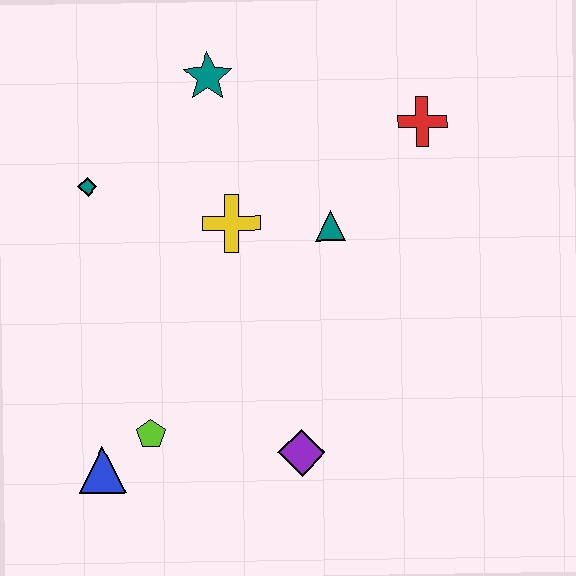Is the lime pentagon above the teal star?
No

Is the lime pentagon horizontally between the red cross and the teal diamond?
Yes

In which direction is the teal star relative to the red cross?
The teal star is to the left of the red cross.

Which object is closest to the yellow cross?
The teal triangle is closest to the yellow cross.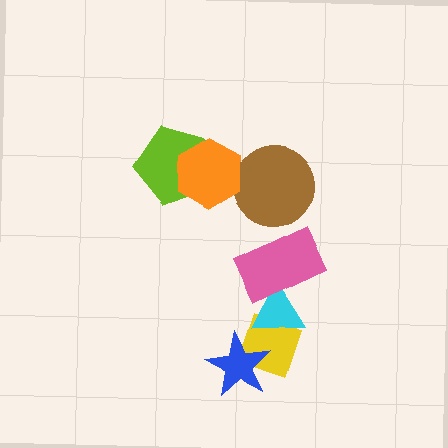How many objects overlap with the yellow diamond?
2 objects overlap with the yellow diamond.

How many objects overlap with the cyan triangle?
2 objects overlap with the cyan triangle.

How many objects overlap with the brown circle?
1 object overlaps with the brown circle.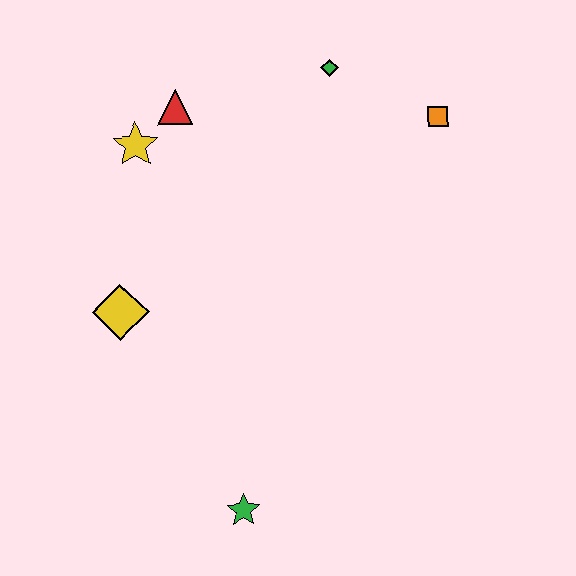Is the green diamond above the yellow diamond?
Yes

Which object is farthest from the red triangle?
The green star is farthest from the red triangle.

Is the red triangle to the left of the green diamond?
Yes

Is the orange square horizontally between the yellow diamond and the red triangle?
No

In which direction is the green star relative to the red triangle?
The green star is below the red triangle.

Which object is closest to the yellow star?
The red triangle is closest to the yellow star.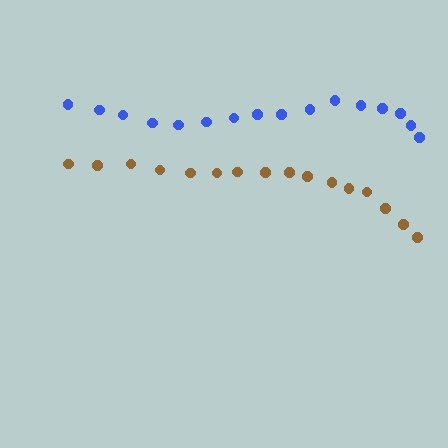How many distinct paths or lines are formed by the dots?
There are 2 distinct paths.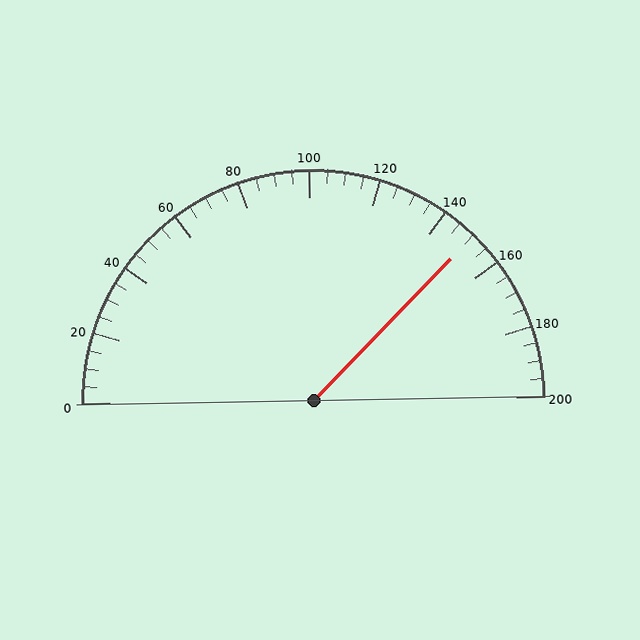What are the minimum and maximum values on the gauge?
The gauge ranges from 0 to 200.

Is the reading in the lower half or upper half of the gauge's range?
The reading is in the upper half of the range (0 to 200).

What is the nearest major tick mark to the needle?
The nearest major tick mark is 160.